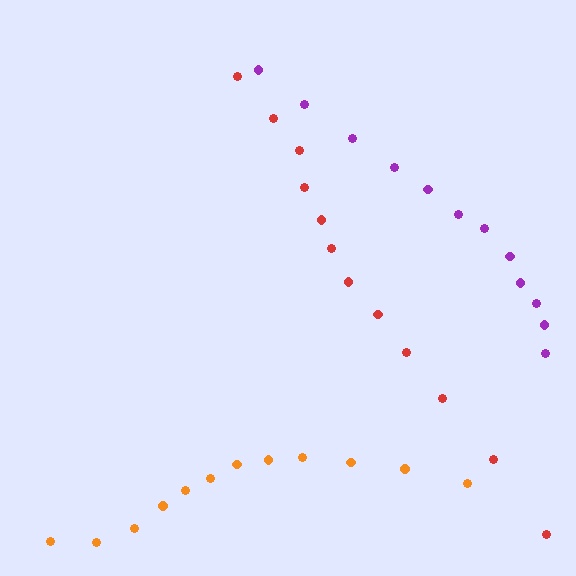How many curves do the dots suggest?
There are 3 distinct paths.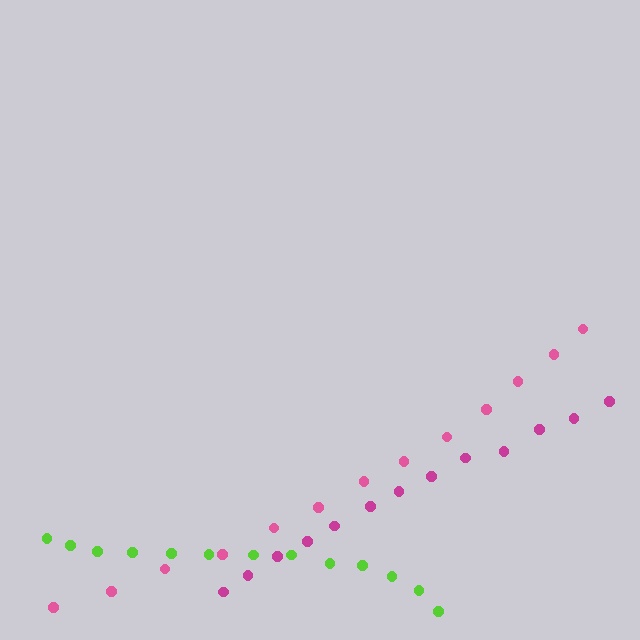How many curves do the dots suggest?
There are 3 distinct paths.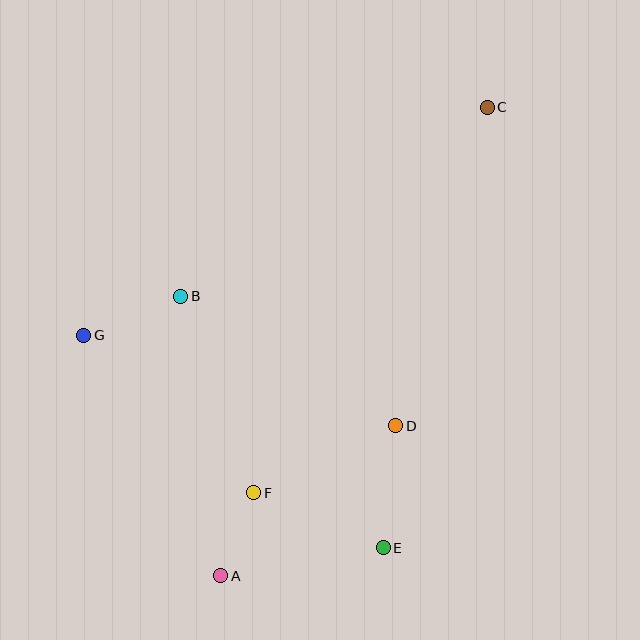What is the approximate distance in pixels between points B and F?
The distance between B and F is approximately 210 pixels.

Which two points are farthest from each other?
Points A and C are farthest from each other.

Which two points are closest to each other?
Points A and F are closest to each other.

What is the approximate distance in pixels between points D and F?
The distance between D and F is approximately 157 pixels.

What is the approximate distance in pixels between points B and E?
The distance between B and E is approximately 323 pixels.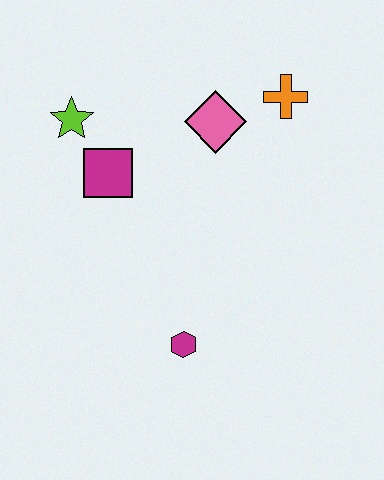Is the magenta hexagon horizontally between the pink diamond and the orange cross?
No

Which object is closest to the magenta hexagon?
The magenta square is closest to the magenta hexagon.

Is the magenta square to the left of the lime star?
No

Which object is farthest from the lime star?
The magenta hexagon is farthest from the lime star.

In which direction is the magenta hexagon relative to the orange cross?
The magenta hexagon is below the orange cross.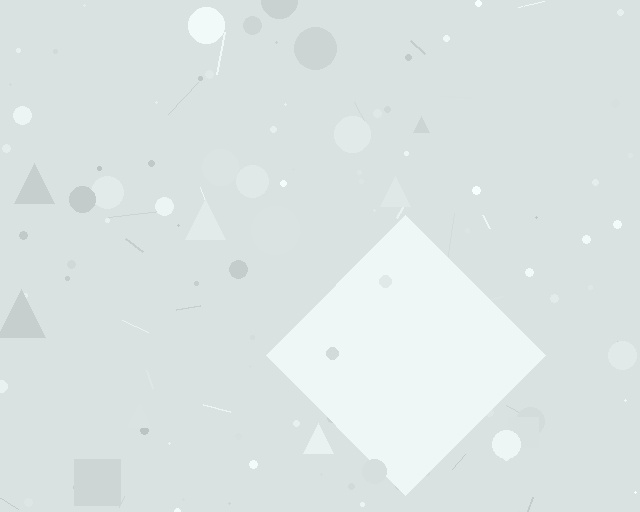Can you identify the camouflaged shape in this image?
The camouflaged shape is a diamond.